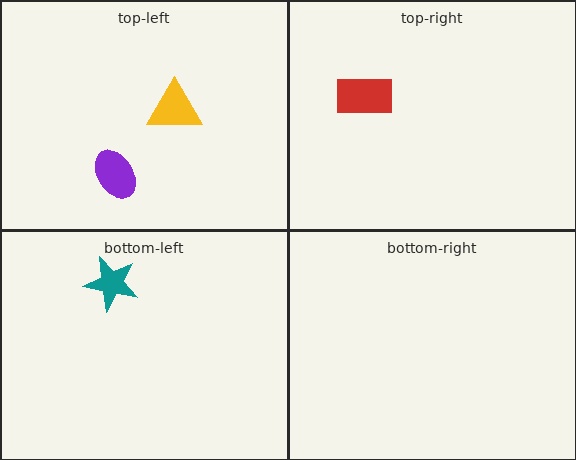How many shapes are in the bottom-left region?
1.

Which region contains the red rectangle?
The top-right region.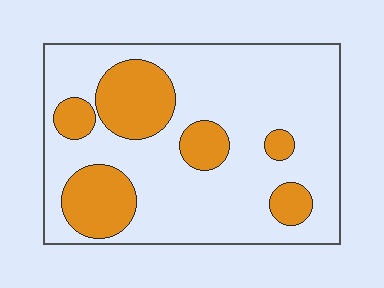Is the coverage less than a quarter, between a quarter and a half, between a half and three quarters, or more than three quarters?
Between a quarter and a half.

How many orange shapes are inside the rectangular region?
6.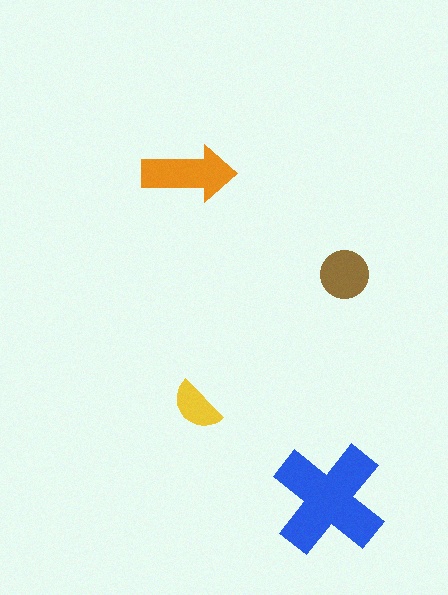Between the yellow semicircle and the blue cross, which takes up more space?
The blue cross.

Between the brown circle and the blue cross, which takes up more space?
The blue cross.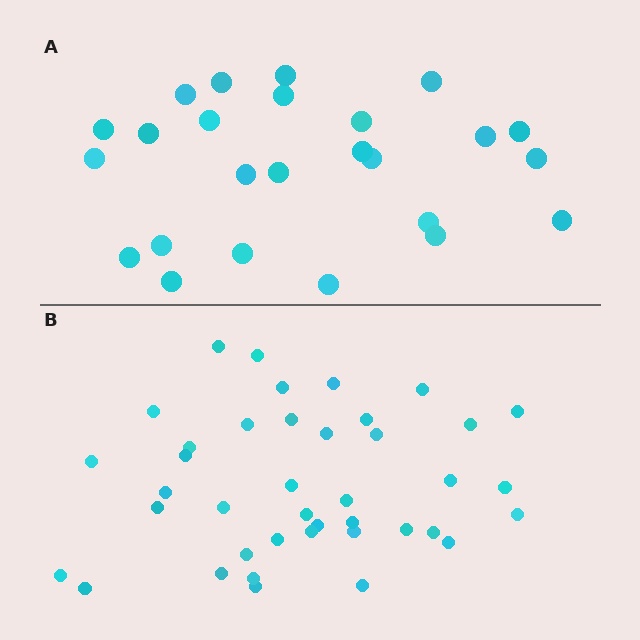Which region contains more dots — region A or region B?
Region B (the bottom region) has more dots.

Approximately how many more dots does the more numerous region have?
Region B has approximately 15 more dots than region A.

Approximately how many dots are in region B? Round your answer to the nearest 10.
About 40 dots.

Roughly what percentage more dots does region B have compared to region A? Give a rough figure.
About 60% more.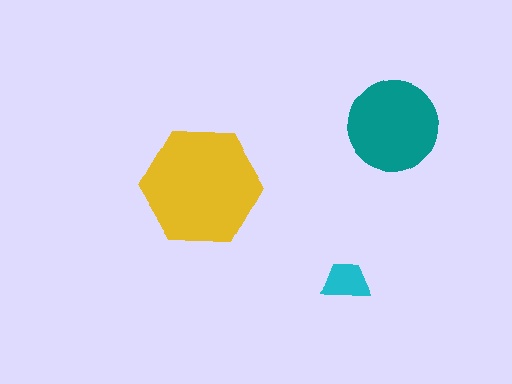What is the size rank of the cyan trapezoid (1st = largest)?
3rd.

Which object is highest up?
The teal circle is topmost.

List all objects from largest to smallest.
The yellow hexagon, the teal circle, the cyan trapezoid.